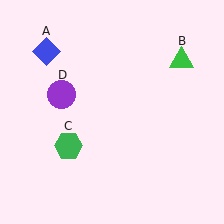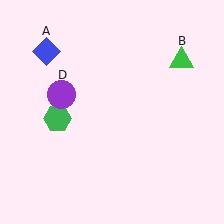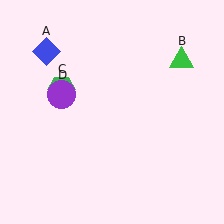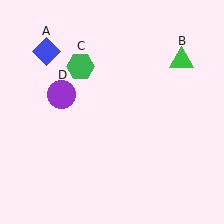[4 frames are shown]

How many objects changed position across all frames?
1 object changed position: green hexagon (object C).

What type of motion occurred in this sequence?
The green hexagon (object C) rotated clockwise around the center of the scene.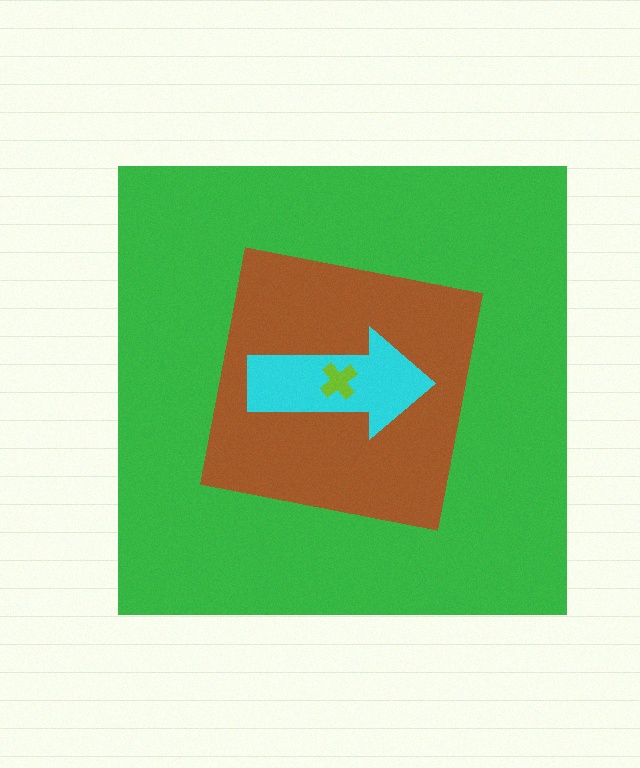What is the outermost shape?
The green square.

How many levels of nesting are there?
4.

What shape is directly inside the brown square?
The cyan arrow.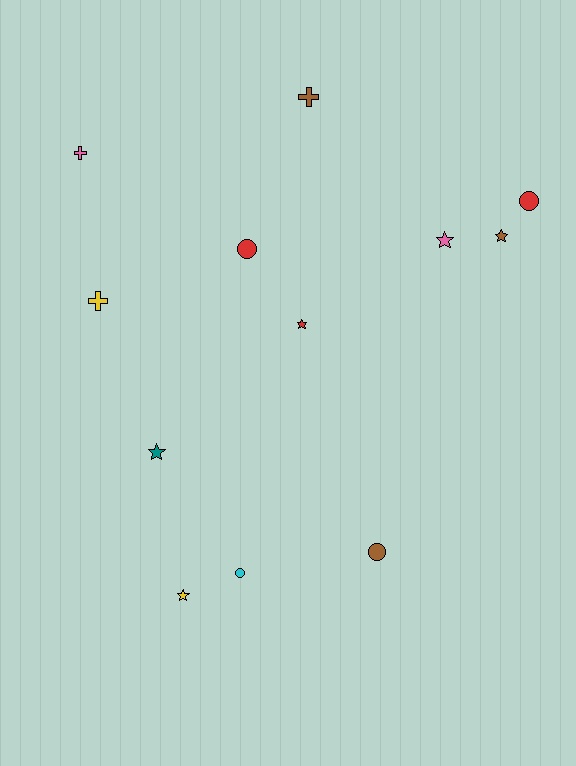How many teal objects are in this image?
There is 1 teal object.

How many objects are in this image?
There are 12 objects.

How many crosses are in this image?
There are 3 crosses.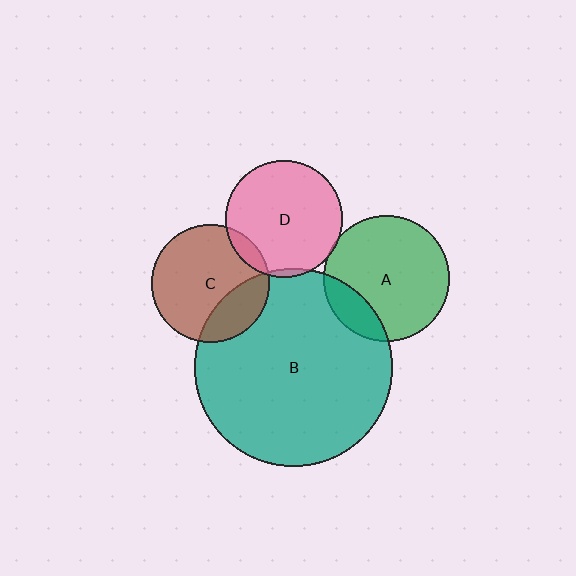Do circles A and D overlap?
Yes.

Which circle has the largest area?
Circle B (teal).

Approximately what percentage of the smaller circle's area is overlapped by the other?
Approximately 5%.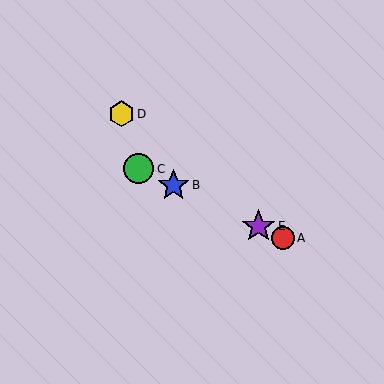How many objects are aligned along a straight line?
4 objects (A, B, C, E) are aligned along a straight line.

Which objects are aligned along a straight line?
Objects A, B, C, E are aligned along a straight line.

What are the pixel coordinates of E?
Object E is at (258, 226).